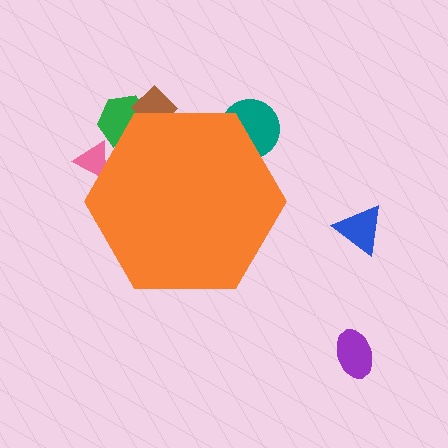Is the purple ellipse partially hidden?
No, the purple ellipse is fully visible.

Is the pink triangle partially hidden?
Yes, the pink triangle is partially hidden behind the orange hexagon.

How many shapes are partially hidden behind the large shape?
4 shapes are partially hidden.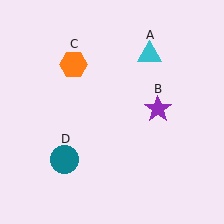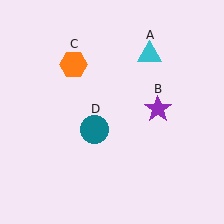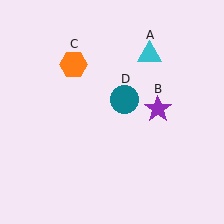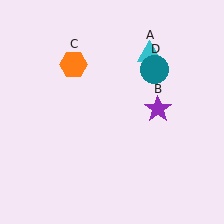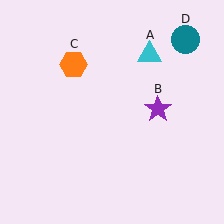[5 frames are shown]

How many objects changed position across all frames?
1 object changed position: teal circle (object D).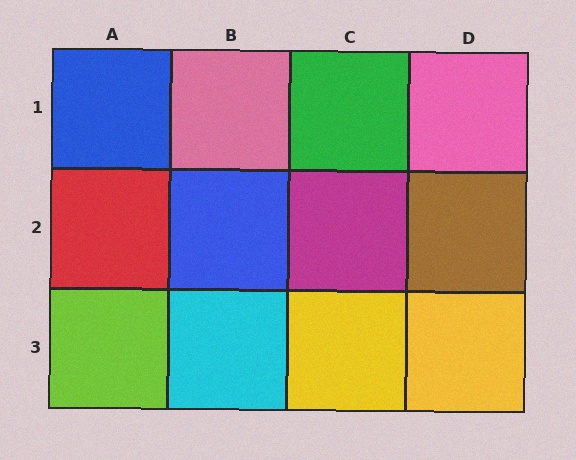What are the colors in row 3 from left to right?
Lime, cyan, yellow, yellow.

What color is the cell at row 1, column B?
Pink.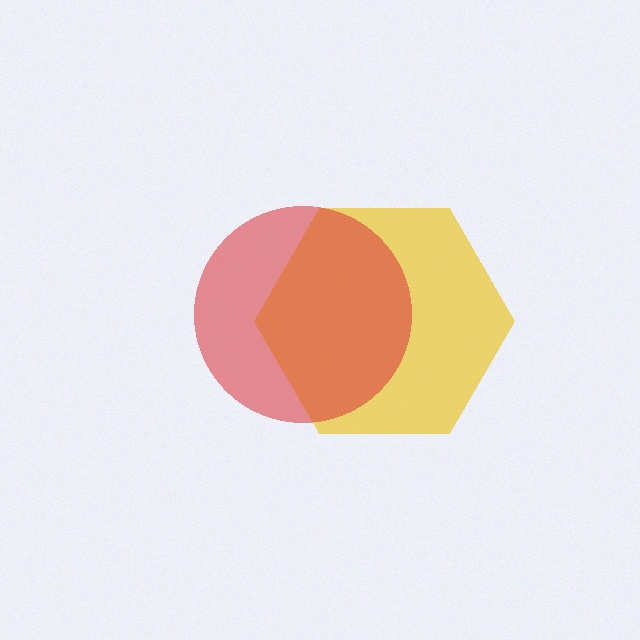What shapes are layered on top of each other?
The layered shapes are: a yellow hexagon, a red circle.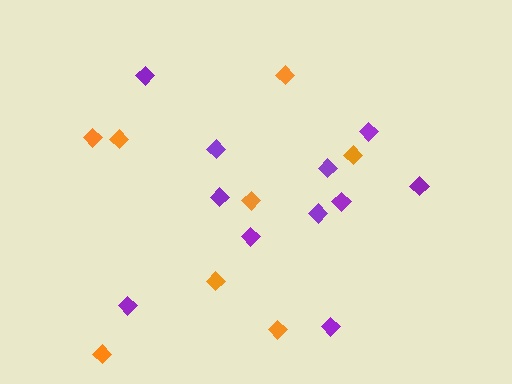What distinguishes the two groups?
There are 2 groups: one group of purple diamonds (11) and one group of orange diamonds (8).